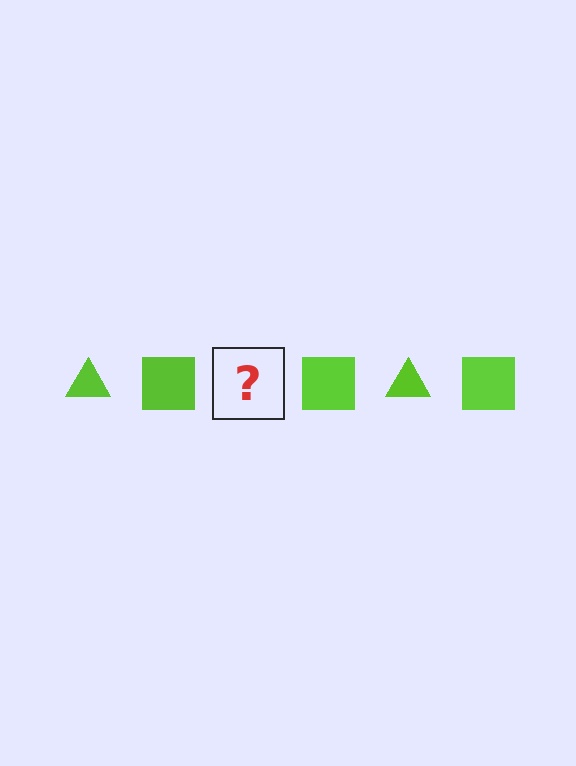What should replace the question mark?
The question mark should be replaced with a lime triangle.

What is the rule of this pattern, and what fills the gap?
The rule is that the pattern cycles through triangle, square shapes in lime. The gap should be filled with a lime triangle.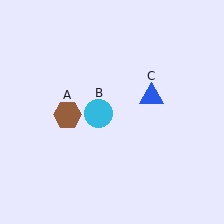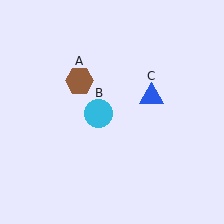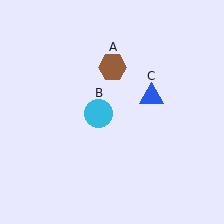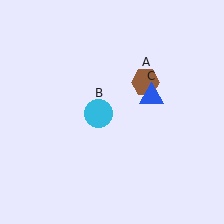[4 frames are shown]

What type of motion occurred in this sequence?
The brown hexagon (object A) rotated clockwise around the center of the scene.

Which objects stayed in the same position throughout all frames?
Cyan circle (object B) and blue triangle (object C) remained stationary.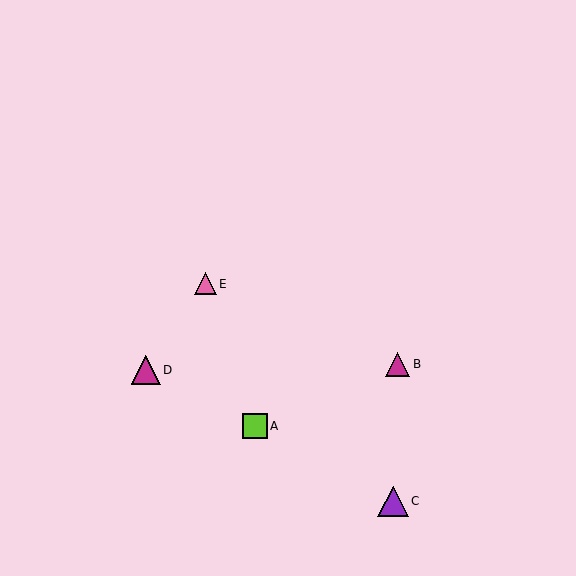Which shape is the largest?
The purple triangle (labeled C) is the largest.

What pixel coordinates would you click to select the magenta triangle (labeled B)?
Click at (398, 364) to select the magenta triangle B.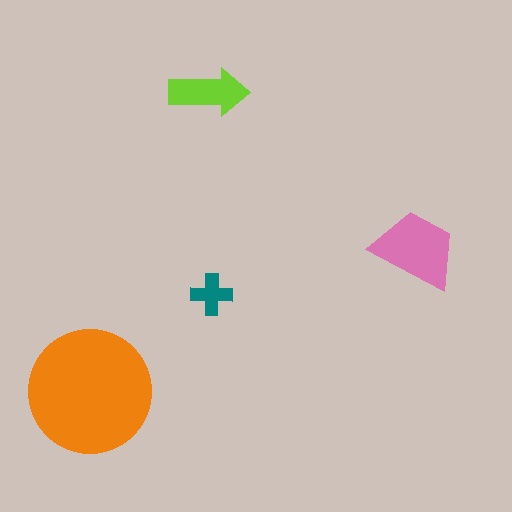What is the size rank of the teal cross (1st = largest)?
4th.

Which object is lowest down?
The orange circle is bottommost.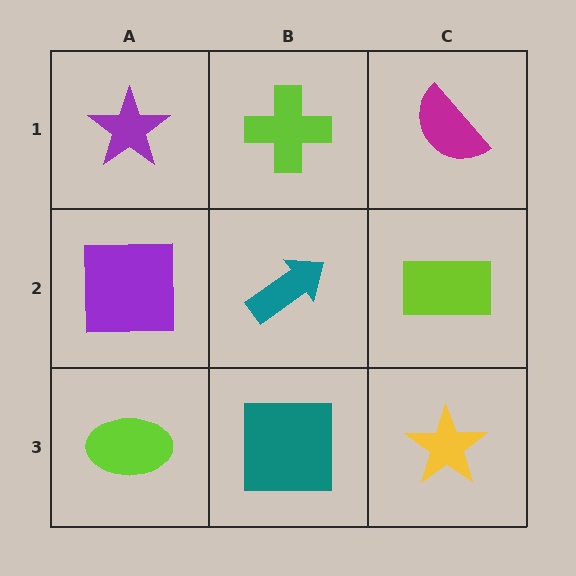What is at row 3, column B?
A teal square.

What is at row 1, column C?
A magenta semicircle.